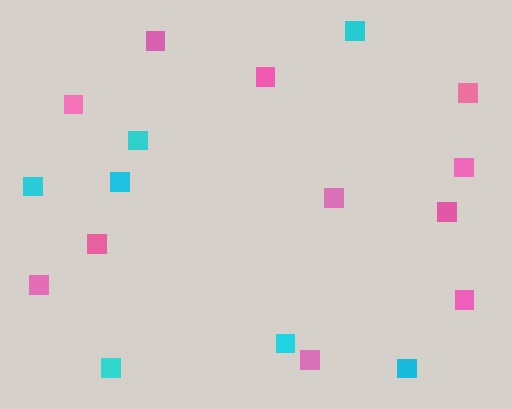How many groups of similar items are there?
There are 2 groups: one group of pink squares (11) and one group of cyan squares (7).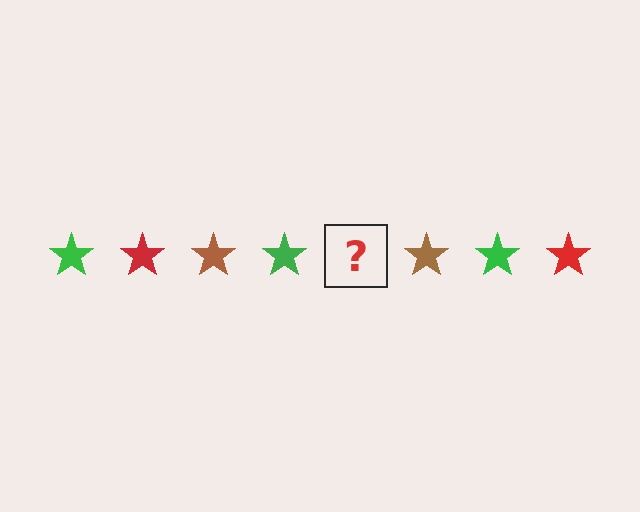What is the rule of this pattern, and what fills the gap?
The rule is that the pattern cycles through green, red, brown stars. The gap should be filled with a red star.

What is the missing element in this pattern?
The missing element is a red star.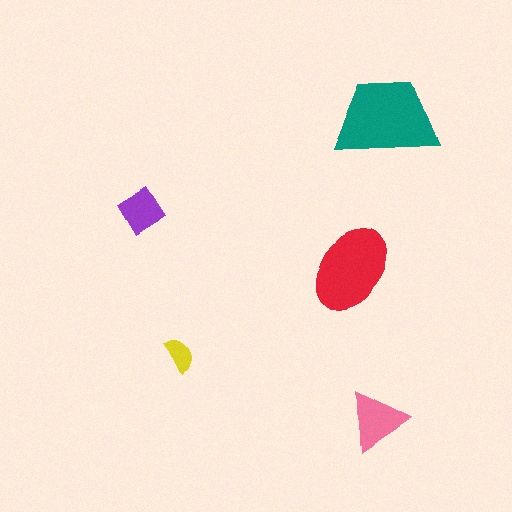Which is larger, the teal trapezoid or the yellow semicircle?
The teal trapezoid.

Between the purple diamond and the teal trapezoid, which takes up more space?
The teal trapezoid.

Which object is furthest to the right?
The teal trapezoid is rightmost.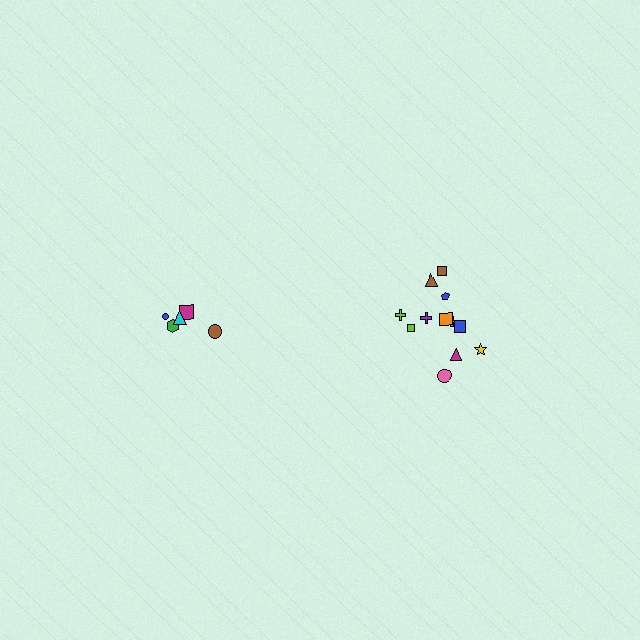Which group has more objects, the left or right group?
The right group.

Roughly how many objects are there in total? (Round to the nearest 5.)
Roughly 15 objects in total.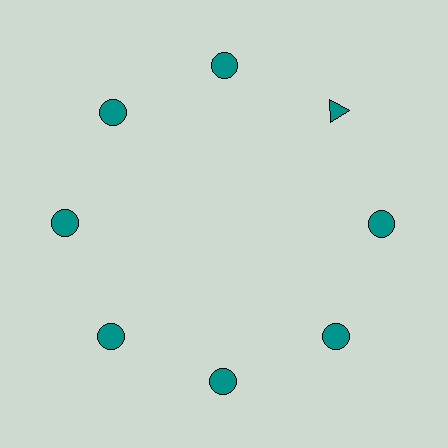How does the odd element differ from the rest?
It has a different shape: triangle instead of circle.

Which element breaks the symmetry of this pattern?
The teal triangle at roughly the 2 o'clock position breaks the symmetry. All other shapes are teal circles.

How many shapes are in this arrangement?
There are 8 shapes arranged in a ring pattern.